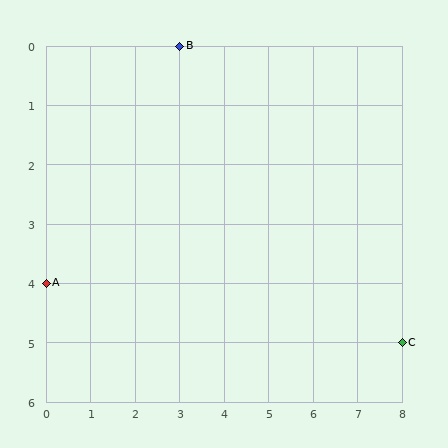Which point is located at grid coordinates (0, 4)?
Point A is at (0, 4).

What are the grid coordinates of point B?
Point B is at grid coordinates (3, 0).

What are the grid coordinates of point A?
Point A is at grid coordinates (0, 4).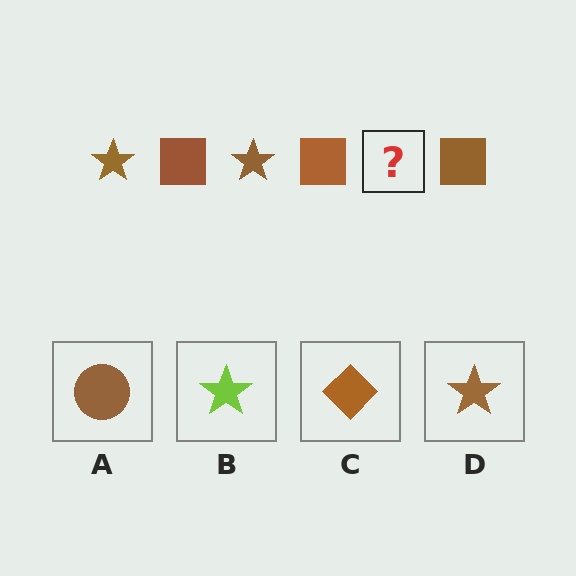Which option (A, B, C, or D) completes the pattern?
D.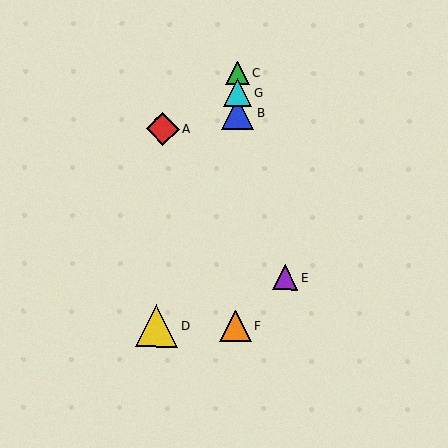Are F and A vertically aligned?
No, F is at x≈236 and A is at x≈162.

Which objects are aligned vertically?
Objects B, C, F, G are aligned vertically.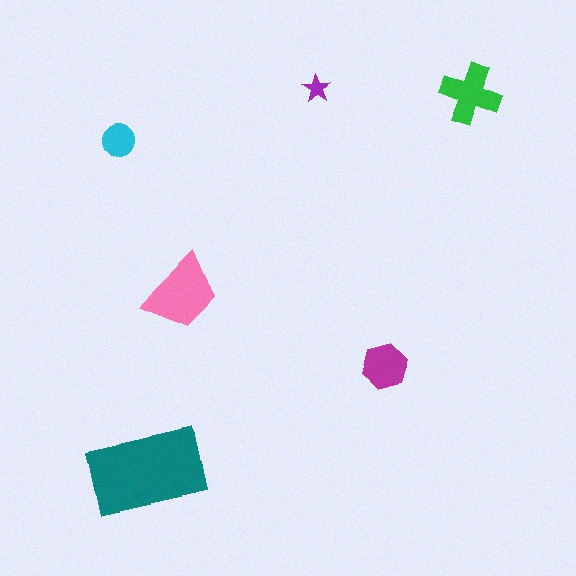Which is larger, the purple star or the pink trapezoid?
The pink trapezoid.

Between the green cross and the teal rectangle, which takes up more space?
The teal rectangle.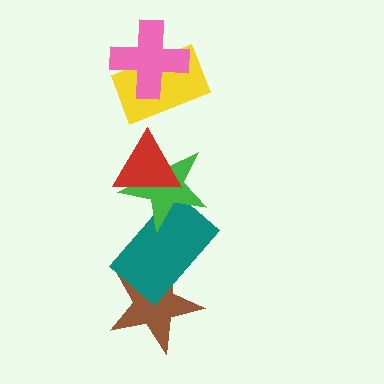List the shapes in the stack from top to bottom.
From top to bottom: the pink cross, the yellow rectangle, the red triangle, the green star, the teal rectangle, the brown star.